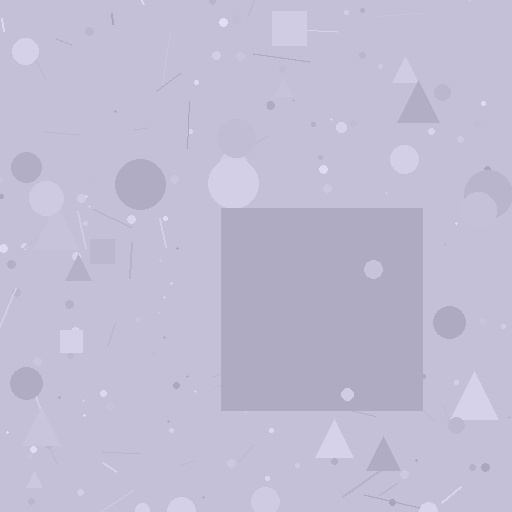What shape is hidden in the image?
A square is hidden in the image.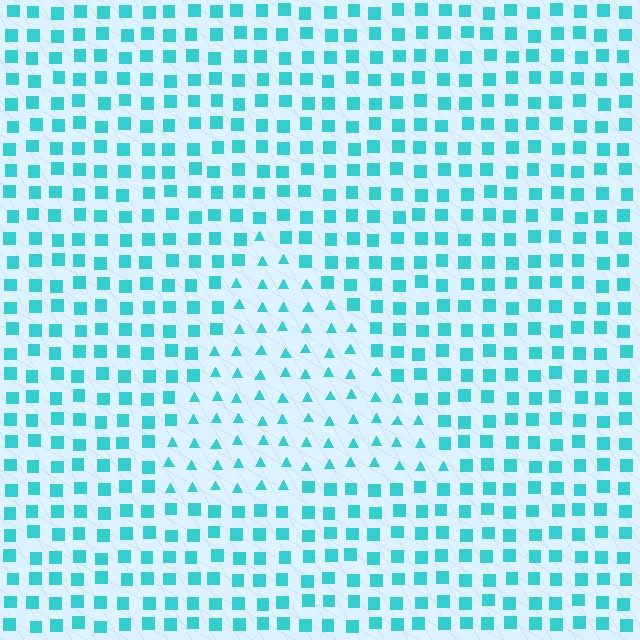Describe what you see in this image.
The image is filled with small cyan elements arranged in a uniform grid. A triangle-shaped region contains triangles, while the surrounding area contains squares. The boundary is defined purely by the change in element shape.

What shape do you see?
I see a triangle.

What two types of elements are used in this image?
The image uses triangles inside the triangle region and squares outside it.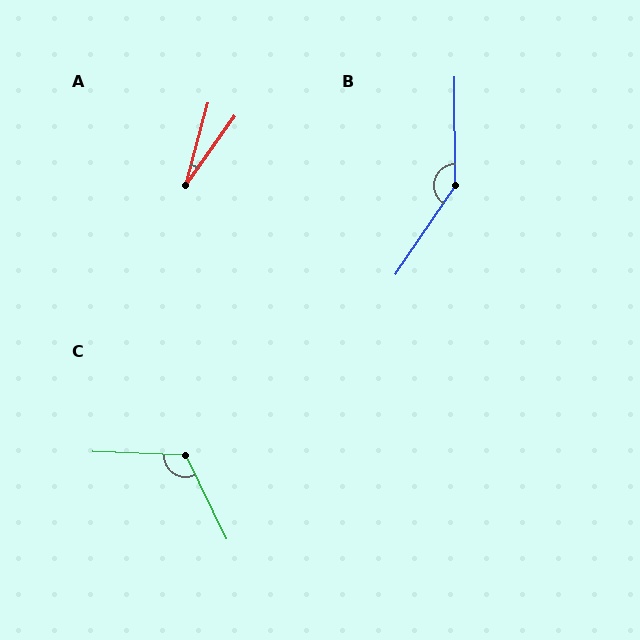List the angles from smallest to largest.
A (21°), C (118°), B (146°).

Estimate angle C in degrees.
Approximately 118 degrees.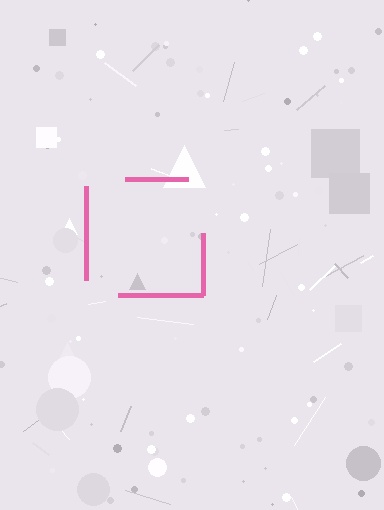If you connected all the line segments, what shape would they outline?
They would outline a square.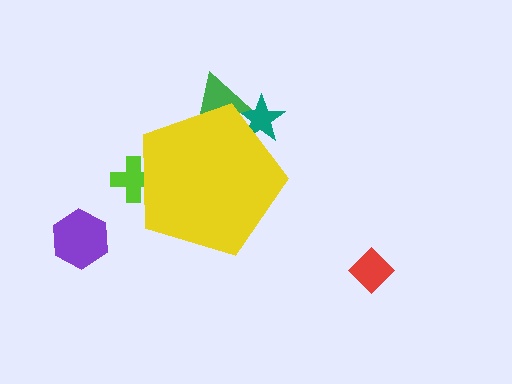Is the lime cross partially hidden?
Yes, the lime cross is partially hidden behind the yellow pentagon.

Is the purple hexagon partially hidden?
No, the purple hexagon is fully visible.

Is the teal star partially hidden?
Yes, the teal star is partially hidden behind the yellow pentagon.